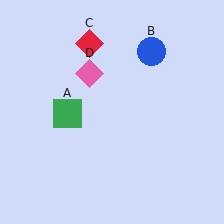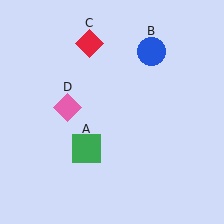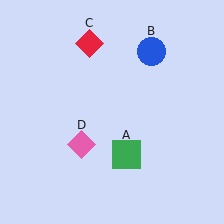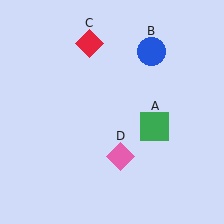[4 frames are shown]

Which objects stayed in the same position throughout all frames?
Blue circle (object B) and red diamond (object C) remained stationary.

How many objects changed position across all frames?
2 objects changed position: green square (object A), pink diamond (object D).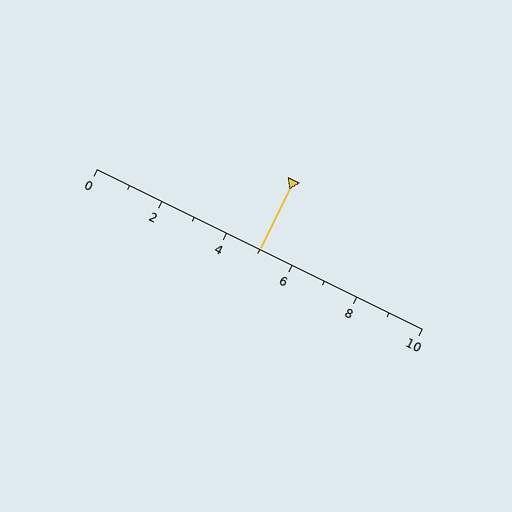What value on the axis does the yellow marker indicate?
The marker indicates approximately 5.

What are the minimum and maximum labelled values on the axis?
The axis runs from 0 to 10.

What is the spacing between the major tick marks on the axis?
The major ticks are spaced 2 apart.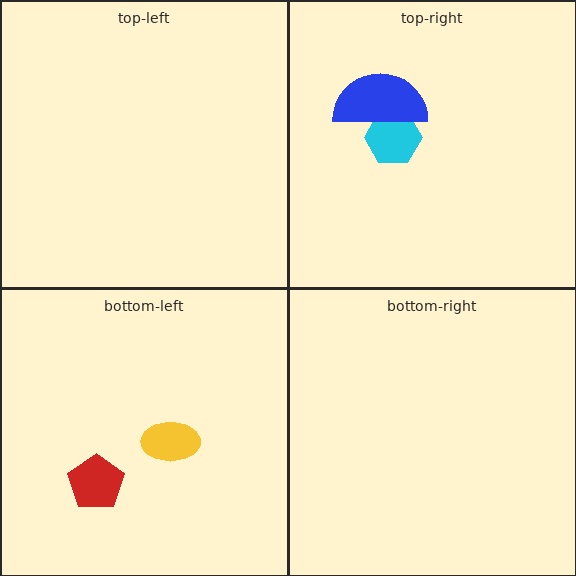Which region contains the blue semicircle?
The top-right region.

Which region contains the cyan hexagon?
The top-right region.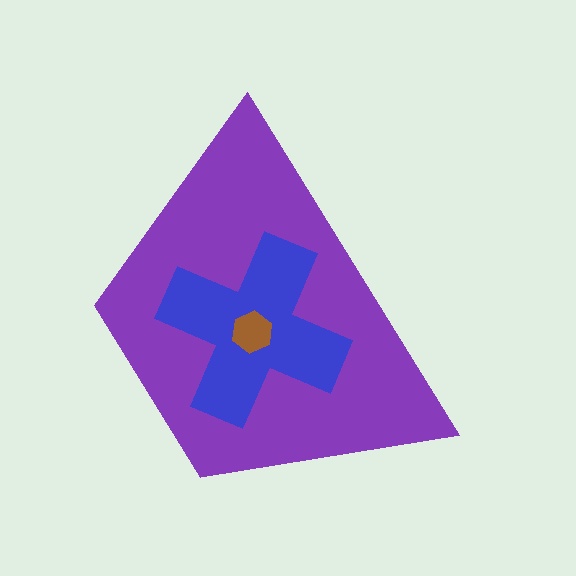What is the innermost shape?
The brown hexagon.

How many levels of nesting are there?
3.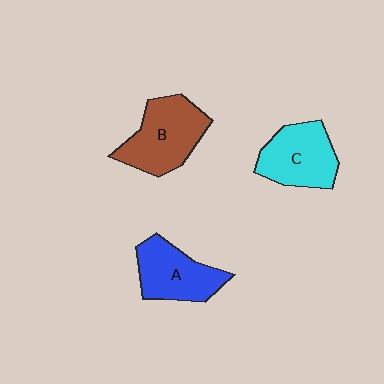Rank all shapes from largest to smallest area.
From largest to smallest: B (brown), C (cyan), A (blue).